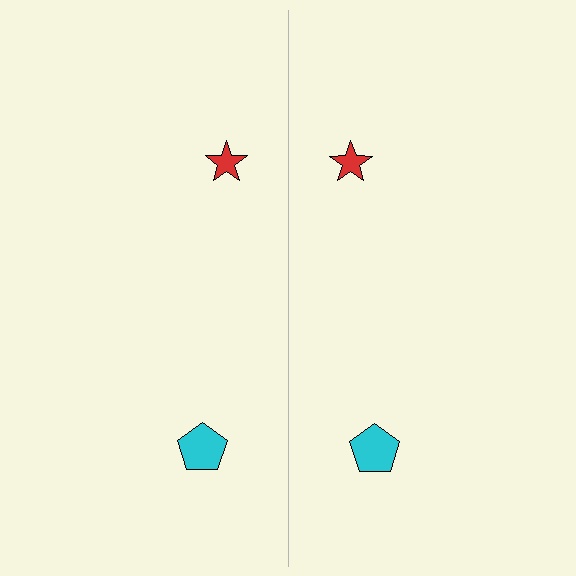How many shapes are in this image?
There are 4 shapes in this image.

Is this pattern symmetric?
Yes, this pattern has bilateral (reflection) symmetry.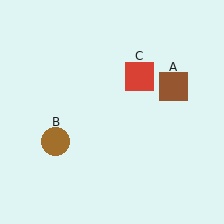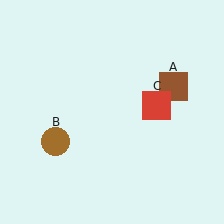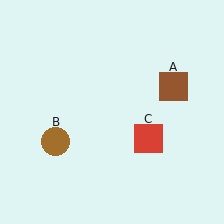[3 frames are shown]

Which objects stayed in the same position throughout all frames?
Brown square (object A) and brown circle (object B) remained stationary.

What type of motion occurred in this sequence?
The red square (object C) rotated clockwise around the center of the scene.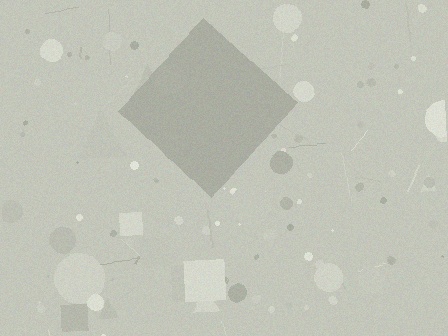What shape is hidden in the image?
A diamond is hidden in the image.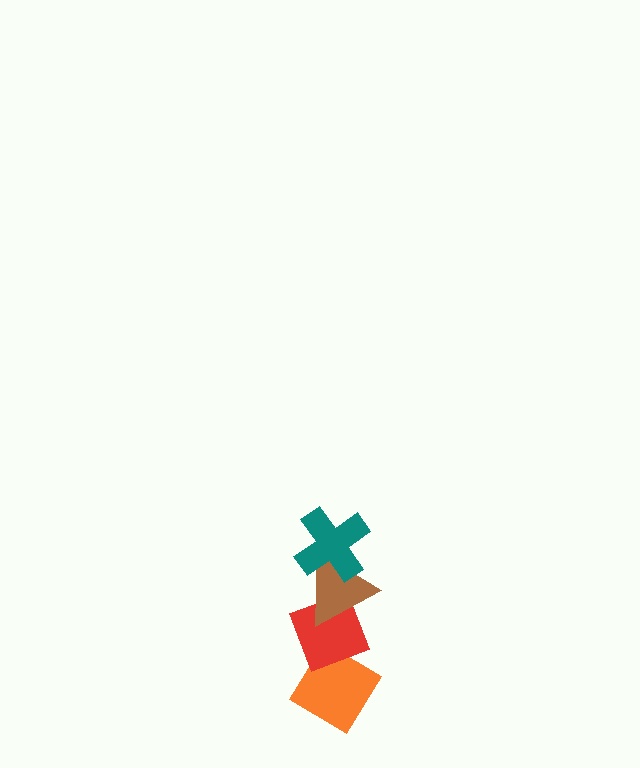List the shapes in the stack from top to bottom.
From top to bottom: the teal cross, the brown triangle, the red diamond, the orange diamond.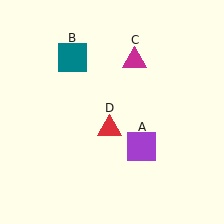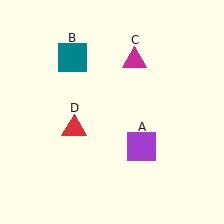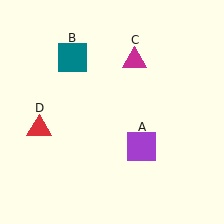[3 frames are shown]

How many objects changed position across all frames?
1 object changed position: red triangle (object D).